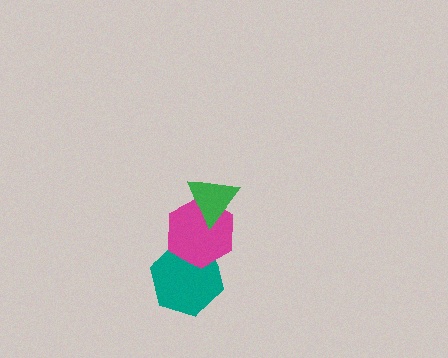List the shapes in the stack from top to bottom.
From top to bottom: the green triangle, the magenta hexagon, the teal hexagon.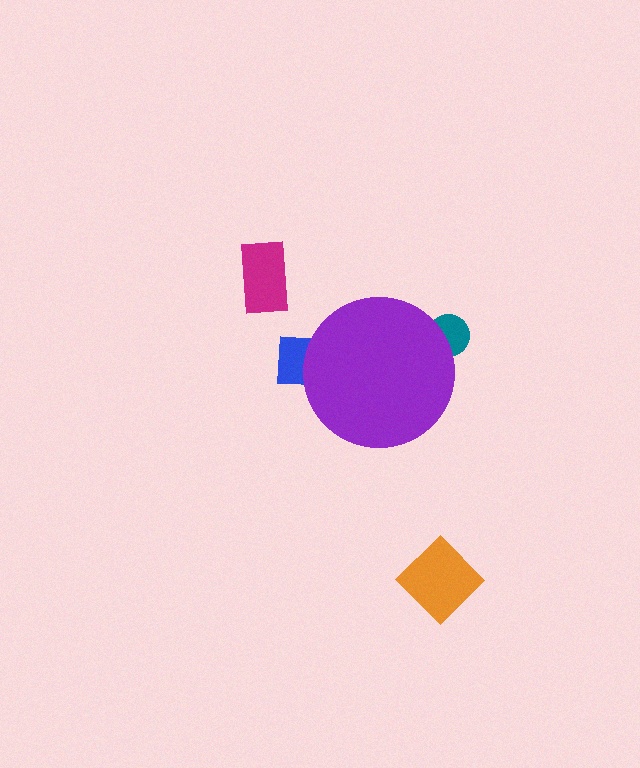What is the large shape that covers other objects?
A purple circle.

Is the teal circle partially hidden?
Yes, the teal circle is partially hidden behind the purple circle.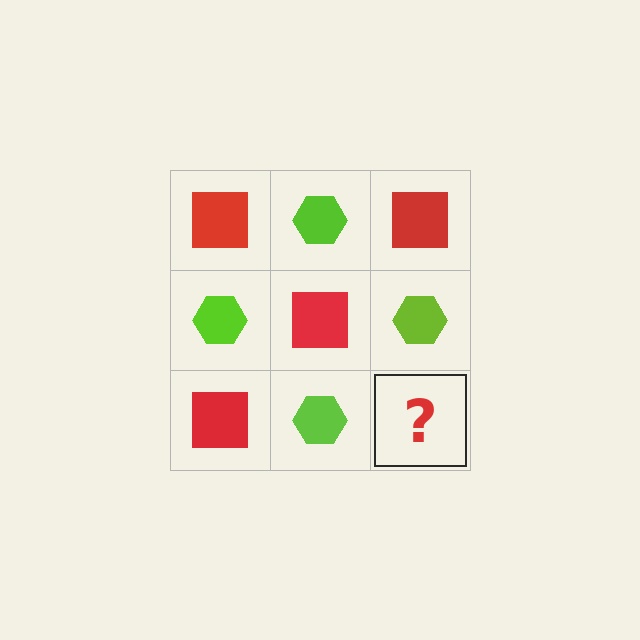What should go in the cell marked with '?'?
The missing cell should contain a red square.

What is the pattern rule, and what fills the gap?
The rule is that it alternates red square and lime hexagon in a checkerboard pattern. The gap should be filled with a red square.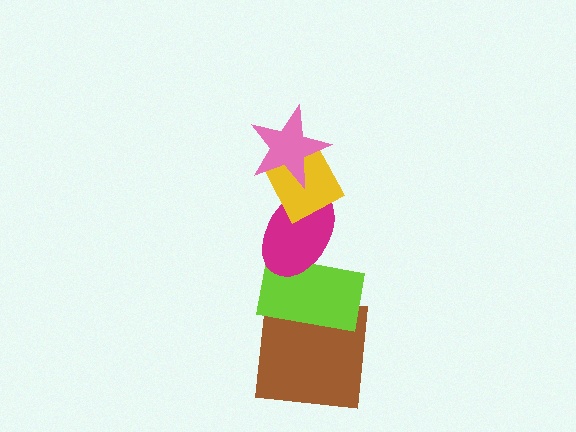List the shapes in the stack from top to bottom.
From top to bottom: the pink star, the yellow diamond, the magenta ellipse, the lime rectangle, the brown square.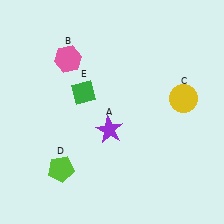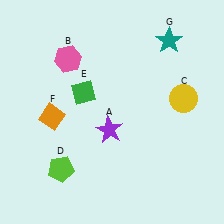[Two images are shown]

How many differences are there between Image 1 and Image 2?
There are 2 differences between the two images.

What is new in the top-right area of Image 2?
A teal star (G) was added in the top-right area of Image 2.